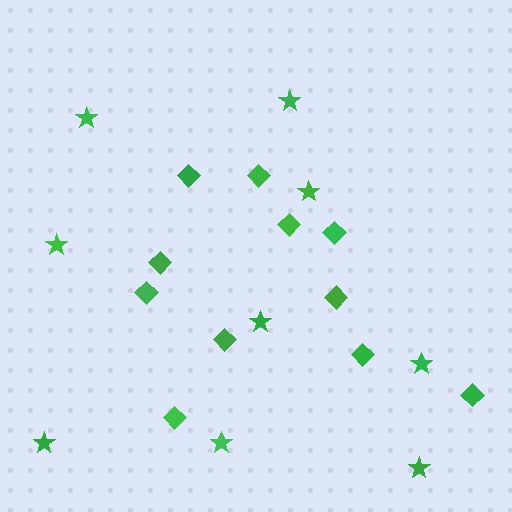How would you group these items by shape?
There are 2 groups: one group of stars (9) and one group of diamonds (11).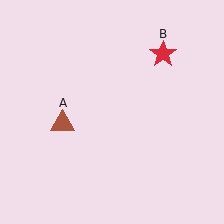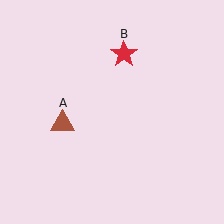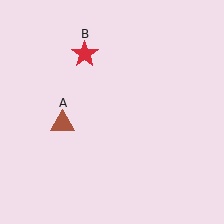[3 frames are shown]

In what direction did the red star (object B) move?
The red star (object B) moved left.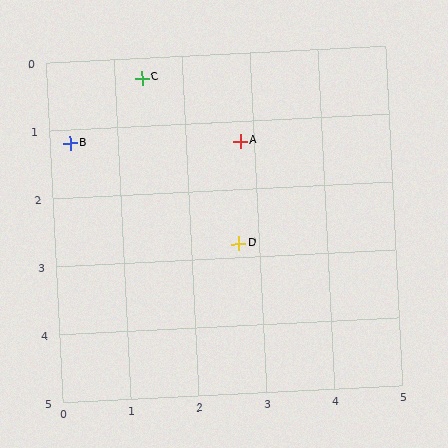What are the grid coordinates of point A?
Point A is at approximately (2.8, 1.3).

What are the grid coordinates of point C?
Point C is at approximately (1.4, 0.3).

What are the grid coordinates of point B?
Point B is at approximately (0.3, 1.2).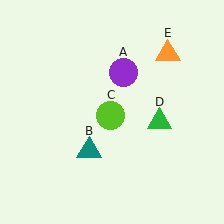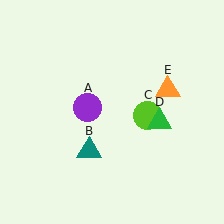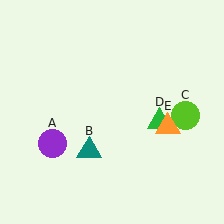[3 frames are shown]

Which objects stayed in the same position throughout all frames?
Teal triangle (object B) and green triangle (object D) remained stationary.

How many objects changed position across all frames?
3 objects changed position: purple circle (object A), lime circle (object C), orange triangle (object E).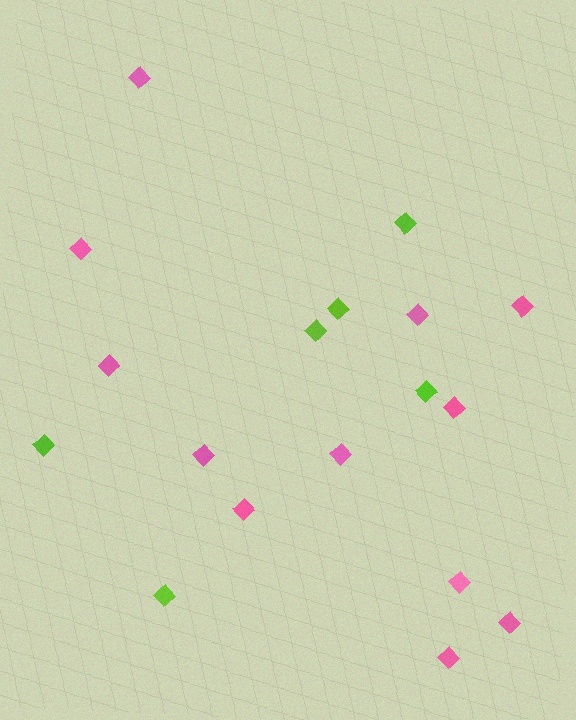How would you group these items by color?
There are 2 groups: one group of pink diamonds (12) and one group of lime diamonds (6).